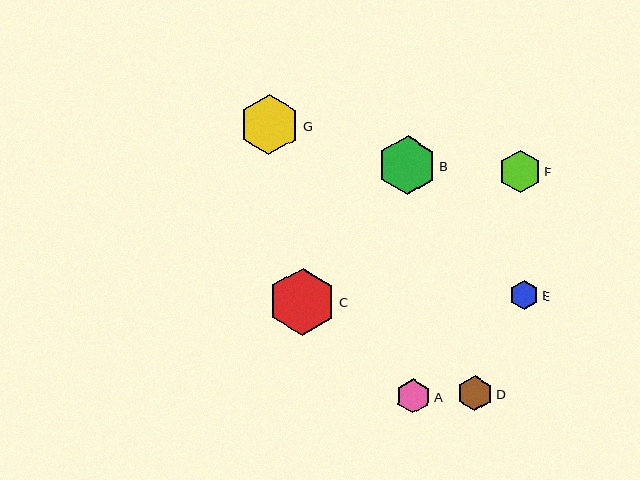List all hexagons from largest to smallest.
From largest to smallest: C, G, B, F, D, A, E.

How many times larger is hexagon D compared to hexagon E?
Hexagon D is approximately 1.2 times the size of hexagon E.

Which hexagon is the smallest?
Hexagon E is the smallest with a size of approximately 29 pixels.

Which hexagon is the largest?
Hexagon C is the largest with a size of approximately 68 pixels.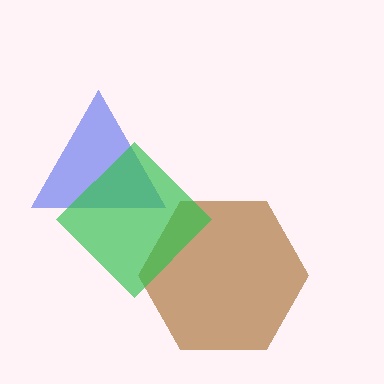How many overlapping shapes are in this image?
There are 3 overlapping shapes in the image.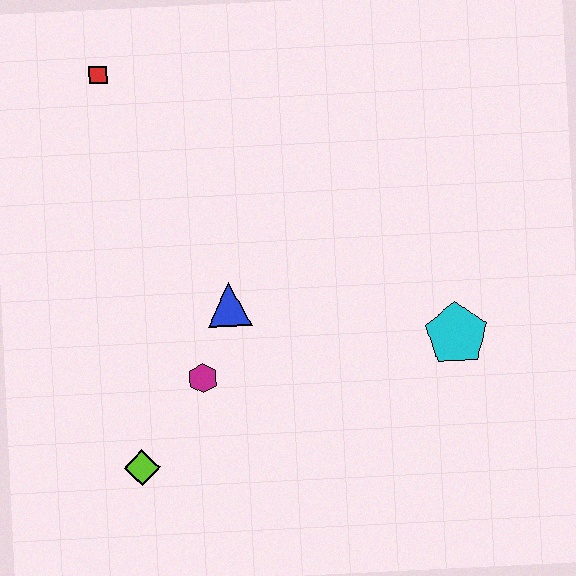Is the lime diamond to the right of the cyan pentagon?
No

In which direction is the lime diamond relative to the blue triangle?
The lime diamond is below the blue triangle.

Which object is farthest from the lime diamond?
The red square is farthest from the lime diamond.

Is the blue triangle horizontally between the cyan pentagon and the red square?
Yes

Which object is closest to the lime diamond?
The magenta hexagon is closest to the lime diamond.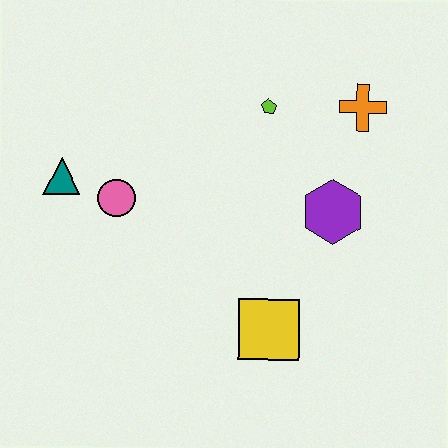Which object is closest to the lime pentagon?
The orange cross is closest to the lime pentagon.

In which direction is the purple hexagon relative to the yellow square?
The purple hexagon is above the yellow square.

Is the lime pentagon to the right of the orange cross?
No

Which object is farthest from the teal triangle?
The orange cross is farthest from the teal triangle.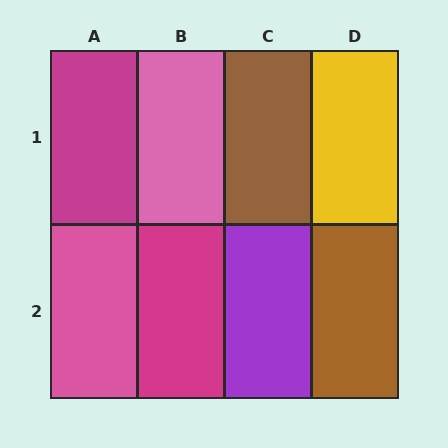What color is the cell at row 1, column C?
Brown.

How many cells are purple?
1 cell is purple.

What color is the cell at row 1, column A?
Magenta.